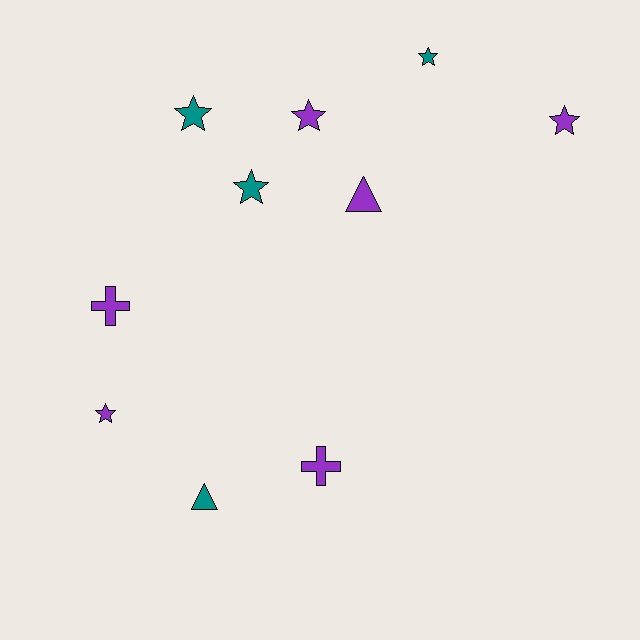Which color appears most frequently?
Purple, with 6 objects.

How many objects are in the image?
There are 10 objects.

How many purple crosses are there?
There are 2 purple crosses.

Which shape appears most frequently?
Star, with 6 objects.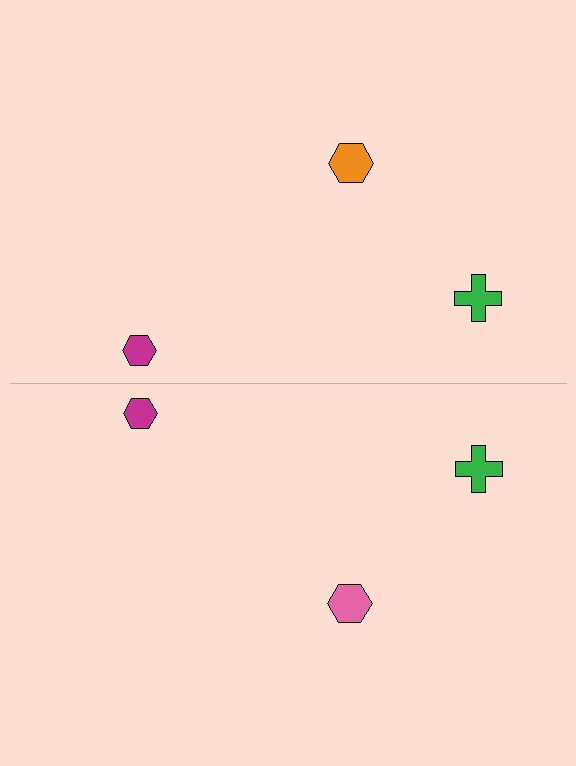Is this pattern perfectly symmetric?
No, the pattern is not perfectly symmetric. The pink hexagon on the bottom side breaks the symmetry — its mirror counterpart is orange.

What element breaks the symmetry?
The pink hexagon on the bottom side breaks the symmetry — its mirror counterpart is orange.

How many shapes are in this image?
There are 6 shapes in this image.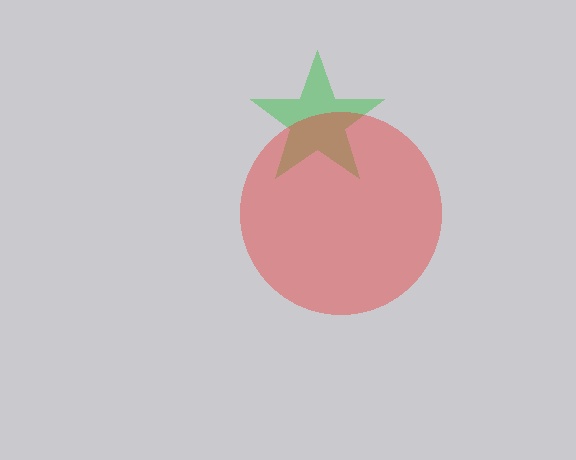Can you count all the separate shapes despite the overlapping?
Yes, there are 2 separate shapes.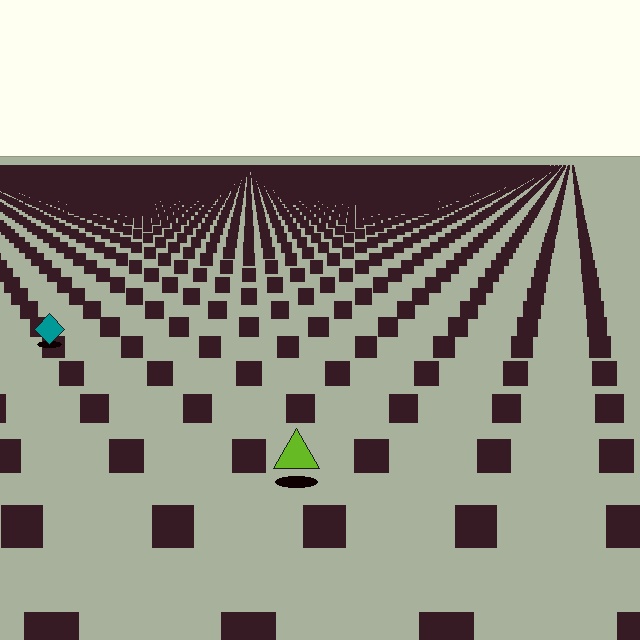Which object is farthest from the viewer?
The teal diamond is farthest from the viewer. It appears smaller and the ground texture around it is denser.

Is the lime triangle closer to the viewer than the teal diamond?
Yes. The lime triangle is closer — you can tell from the texture gradient: the ground texture is coarser near it.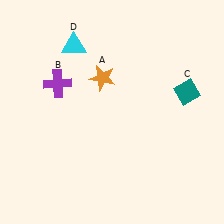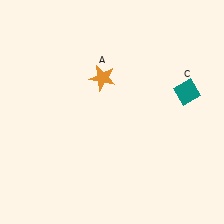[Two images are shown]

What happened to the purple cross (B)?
The purple cross (B) was removed in Image 2. It was in the top-left area of Image 1.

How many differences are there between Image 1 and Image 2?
There are 2 differences between the two images.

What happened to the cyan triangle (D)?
The cyan triangle (D) was removed in Image 2. It was in the top-left area of Image 1.